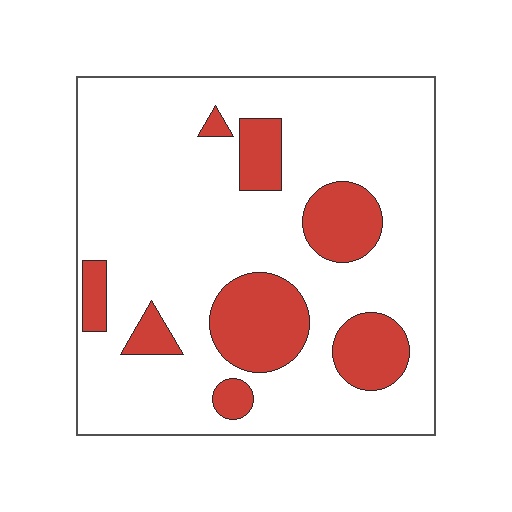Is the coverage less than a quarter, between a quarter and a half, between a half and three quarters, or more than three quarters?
Less than a quarter.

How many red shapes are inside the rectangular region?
8.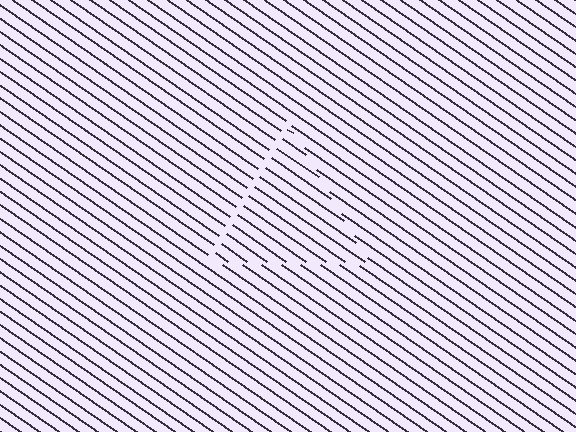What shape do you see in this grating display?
An illusory triangle. The interior of the shape contains the same grating, shifted by half a period — the contour is defined by the phase discontinuity where line-ends from the inner and outer gratings abut.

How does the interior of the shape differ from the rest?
The interior of the shape contains the same grating, shifted by half a period — the contour is defined by the phase discontinuity where line-ends from the inner and outer gratings abut.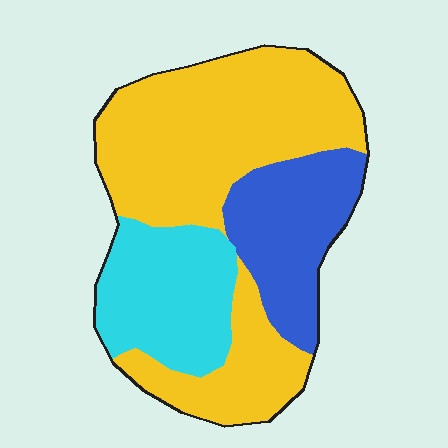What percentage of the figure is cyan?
Cyan covers 22% of the figure.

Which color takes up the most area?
Yellow, at roughly 55%.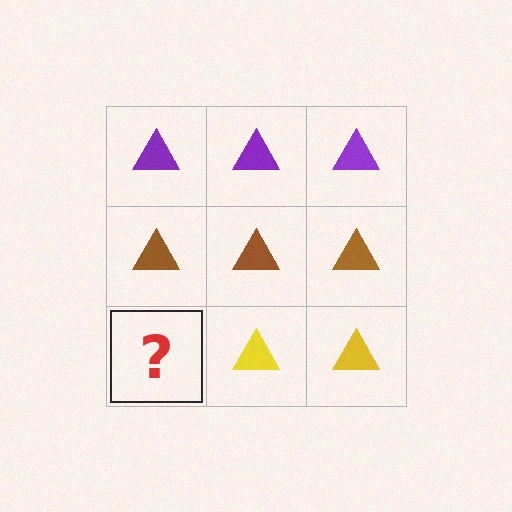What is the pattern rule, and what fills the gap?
The rule is that each row has a consistent color. The gap should be filled with a yellow triangle.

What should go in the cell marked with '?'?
The missing cell should contain a yellow triangle.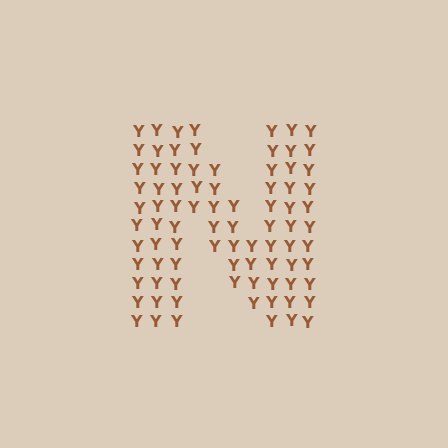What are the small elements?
The small elements are letter Y's.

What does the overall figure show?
The overall figure shows the letter N.